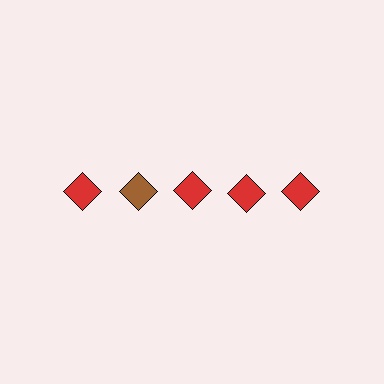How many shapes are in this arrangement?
There are 5 shapes arranged in a grid pattern.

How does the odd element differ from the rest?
It has a different color: brown instead of red.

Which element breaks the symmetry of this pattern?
The brown diamond in the top row, second from left column breaks the symmetry. All other shapes are red diamonds.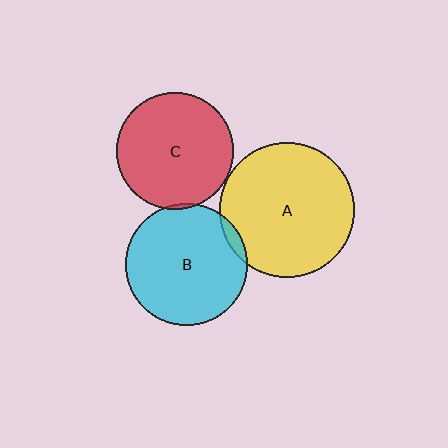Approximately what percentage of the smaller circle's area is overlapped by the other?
Approximately 5%.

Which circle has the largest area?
Circle A (yellow).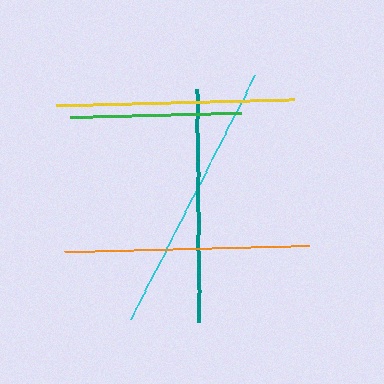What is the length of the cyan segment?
The cyan segment is approximately 273 pixels long.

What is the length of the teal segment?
The teal segment is approximately 233 pixels long.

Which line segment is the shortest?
The green line is the shortest at approximately 170 pixels.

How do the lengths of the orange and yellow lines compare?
The orange and yellow lines are approximately the same length.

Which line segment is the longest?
The cyan line is the longest at approximately 273 pixels.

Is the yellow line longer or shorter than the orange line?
The orange line is longer than the yellow line.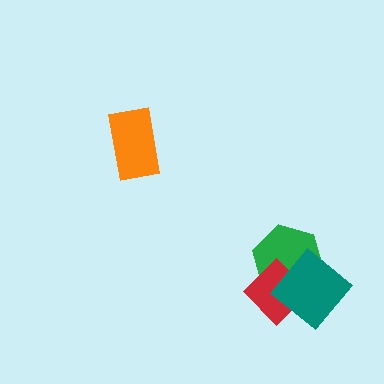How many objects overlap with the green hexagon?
2 objects overlap with the green hexagon.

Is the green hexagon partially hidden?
Yes, it is partially covered by another shape.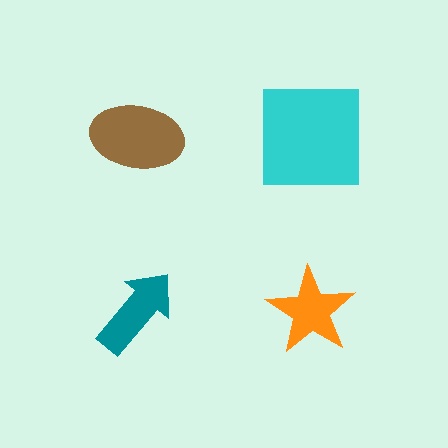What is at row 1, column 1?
A brown ellipse.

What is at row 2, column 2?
An orange star.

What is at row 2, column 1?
A teal arrow.